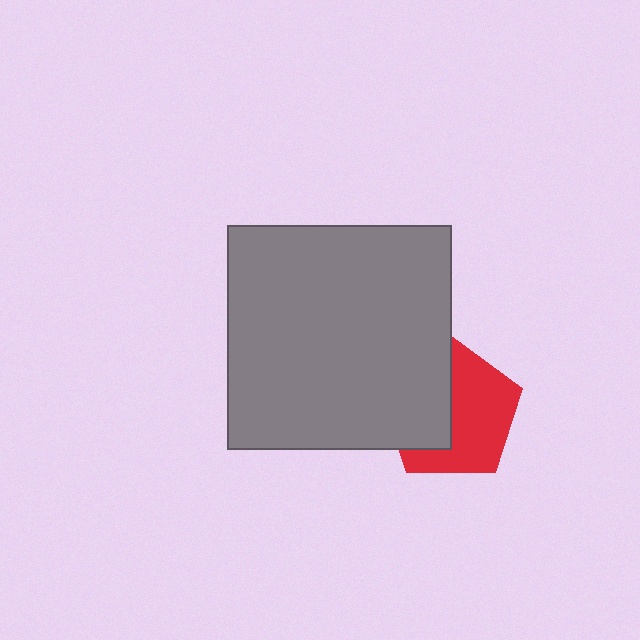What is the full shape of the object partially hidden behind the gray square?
The partially hidden object is a red pentagon.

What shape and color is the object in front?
The object in front is a gray square.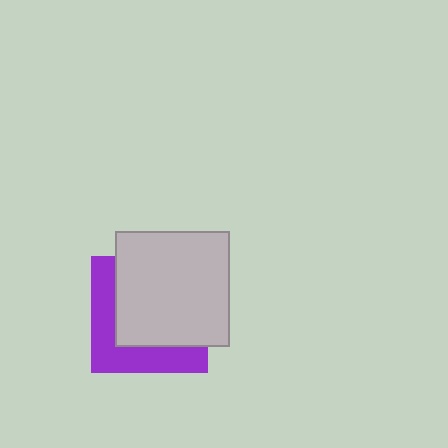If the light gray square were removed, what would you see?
You would see the complete purple square.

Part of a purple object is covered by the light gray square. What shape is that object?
It is a square.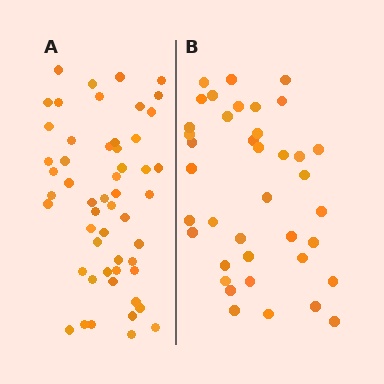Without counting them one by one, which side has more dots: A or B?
Region A (the left region) has more dots.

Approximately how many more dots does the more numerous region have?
Region A has approximately 15 more dots than region B.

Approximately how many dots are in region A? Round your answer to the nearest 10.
About 50 dots. (The exact count is 53, which rounds to 50.)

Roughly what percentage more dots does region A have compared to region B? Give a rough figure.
About 35% more.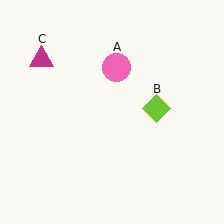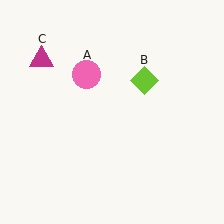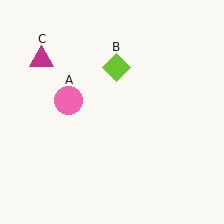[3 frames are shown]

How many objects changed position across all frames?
2 objects changed position: pink circle (object A), lime diamond (object B).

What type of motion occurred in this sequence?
The pink circle (object A), lime diamond (object B) rotated counterclockwise around the center of the scene.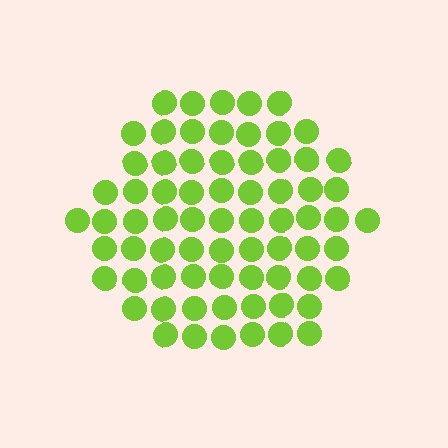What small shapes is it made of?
It is made of small circles.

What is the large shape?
The large shape is a hexagon.